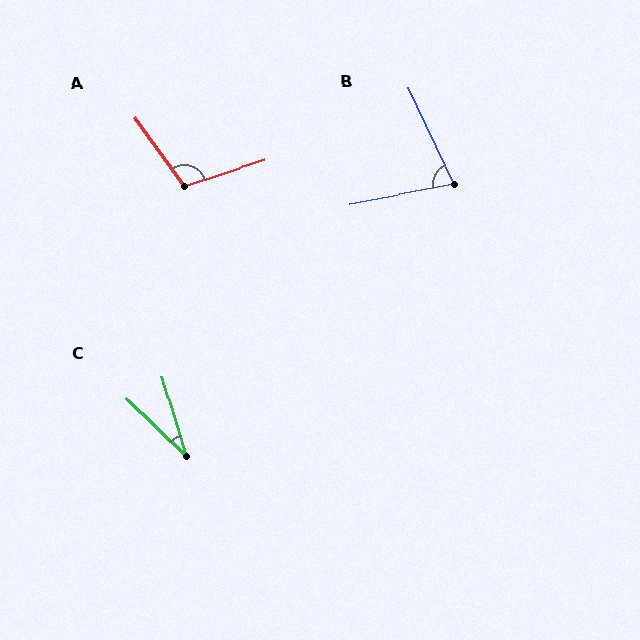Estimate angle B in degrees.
Approximately 75 degrees.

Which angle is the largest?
A, at approximately 109 degrees.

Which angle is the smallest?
C, at approximately 30 degrees.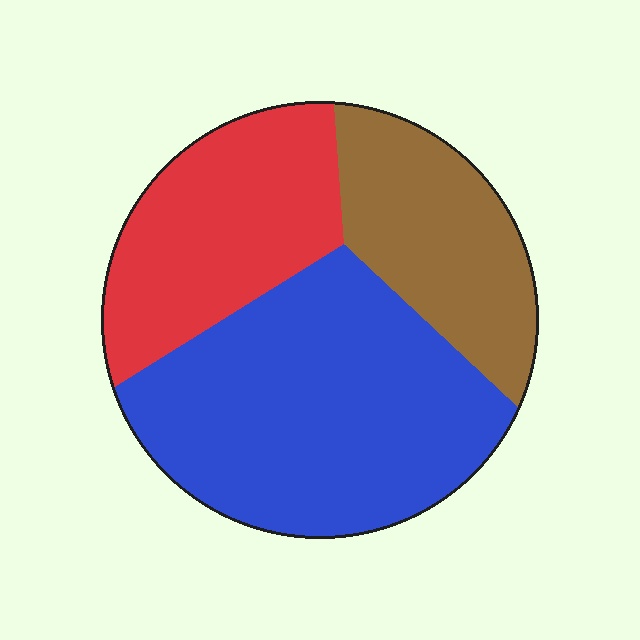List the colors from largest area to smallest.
From largest to smallest: blue, red, brown.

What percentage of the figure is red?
Red takes up between a quarter and a half of the figure.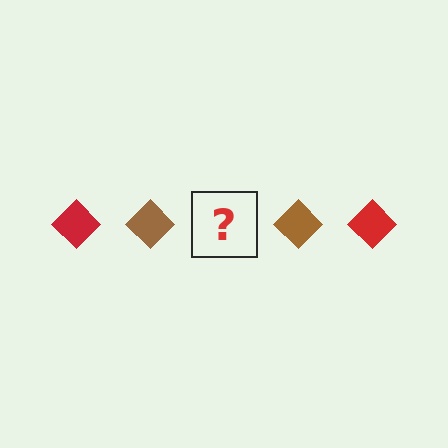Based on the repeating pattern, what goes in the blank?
The blank should be a red diamond.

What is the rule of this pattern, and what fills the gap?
The rule is that the pattern cycles through red, brown diamonds. The gap should be filled with a red diamond.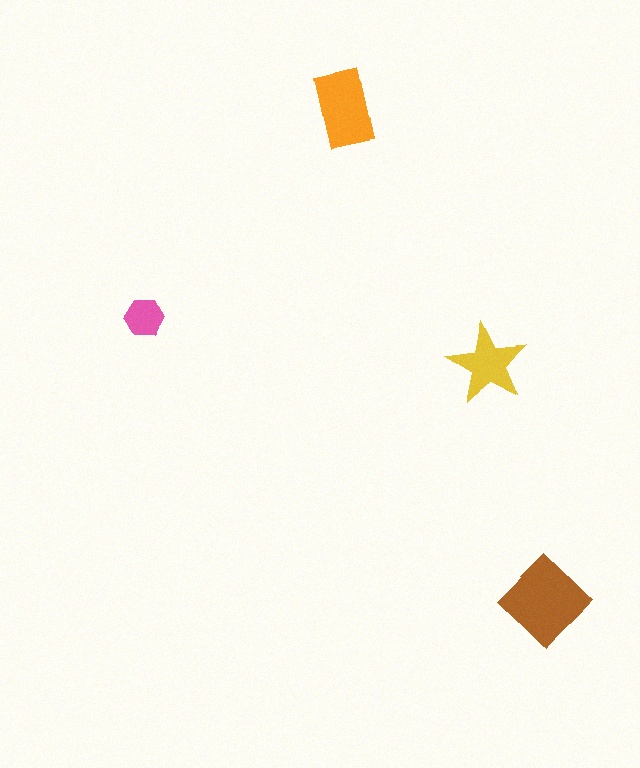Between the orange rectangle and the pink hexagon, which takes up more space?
The orange rectangle.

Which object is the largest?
The brown diamond.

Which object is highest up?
The orange rectangle is topmost.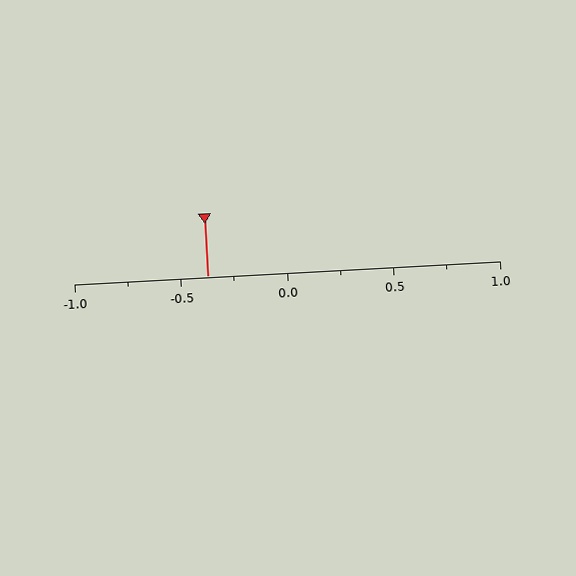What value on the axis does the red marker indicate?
The marker indicates approximately -0.38.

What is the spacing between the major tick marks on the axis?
The major ticks are spaced 0.5 apart.